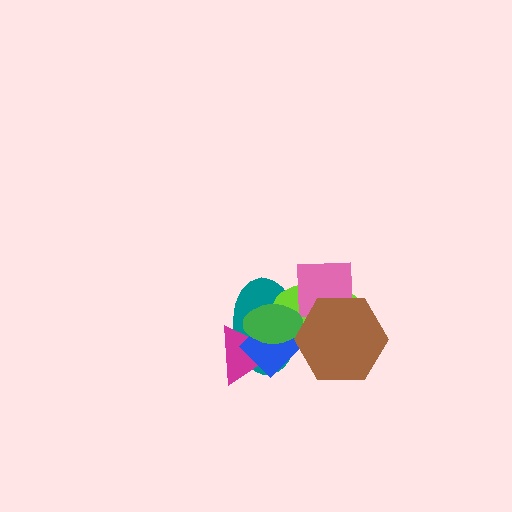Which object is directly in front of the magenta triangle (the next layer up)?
The blue diamond is directly in front of the magenta triangle.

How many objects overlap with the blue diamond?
4 objects overlap with the blue diamond.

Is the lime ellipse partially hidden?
Yes, it is partially covered by another shape.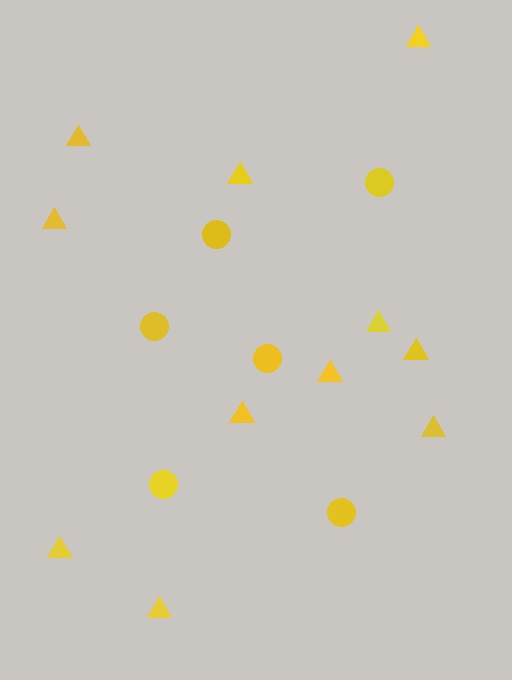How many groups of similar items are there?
There are 2 groups: one group of triangles (11) and one group of circles (6).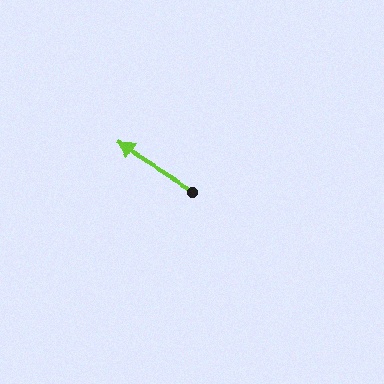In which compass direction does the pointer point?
Northwest.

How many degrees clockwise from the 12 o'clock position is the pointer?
Approximately 302 degrees.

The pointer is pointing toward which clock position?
Roughly 10 o'clock.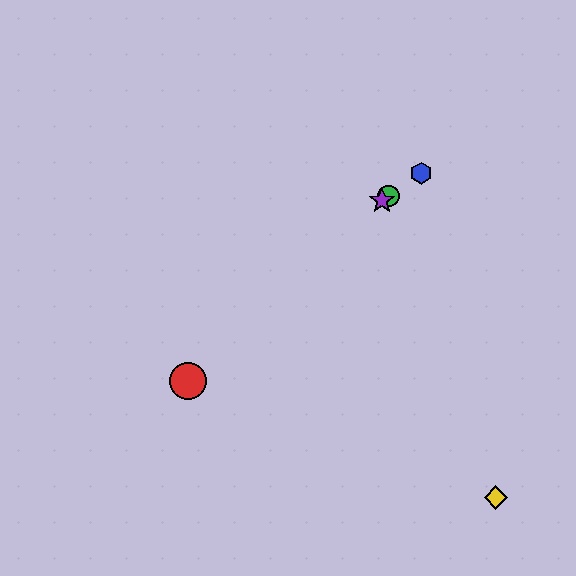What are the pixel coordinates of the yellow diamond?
The yellow diamond is at (496, 498).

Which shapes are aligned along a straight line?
The blue hexagon, the green circle, the purple star are aligned along a straight line.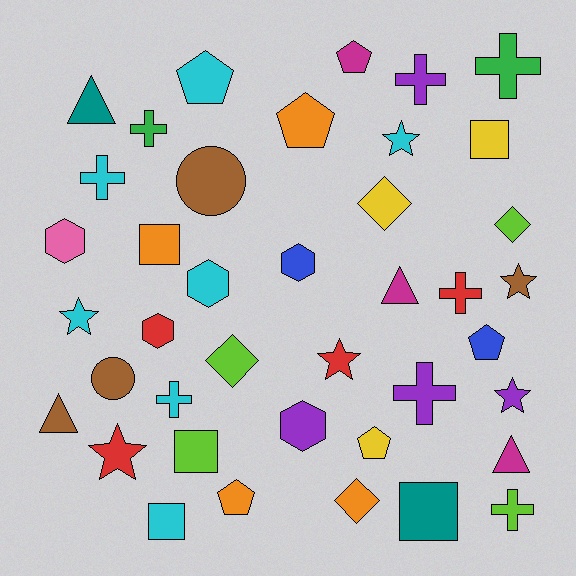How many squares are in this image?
There are 5 squares.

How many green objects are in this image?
There are 2 green objects.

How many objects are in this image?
There are 40 objects.